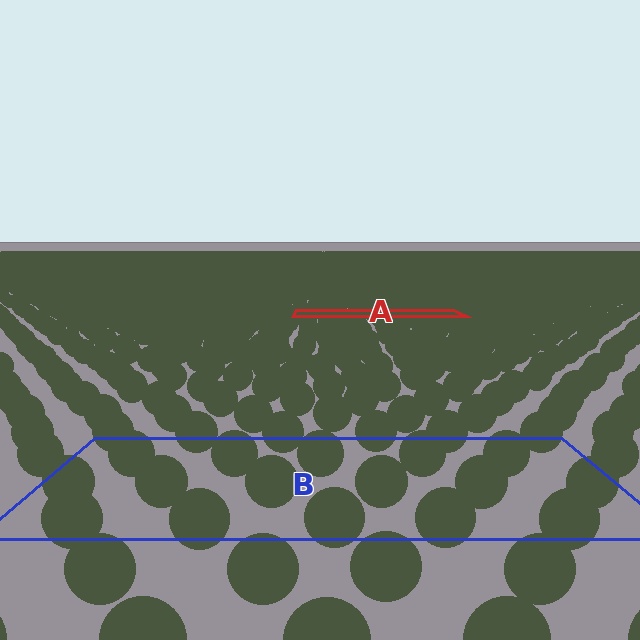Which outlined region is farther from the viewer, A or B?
Region A is farther from the viewer — the texture elements inside it appear smaller and more densely packed.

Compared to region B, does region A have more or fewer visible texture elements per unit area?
Region A has more texture elements per unit area — they are packed more densely because it is farther away.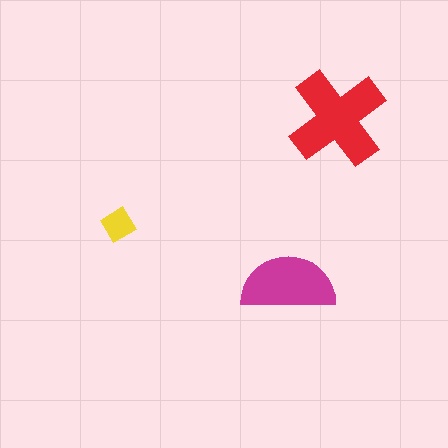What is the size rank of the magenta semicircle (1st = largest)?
2nd.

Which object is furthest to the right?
The red cross is rightmost.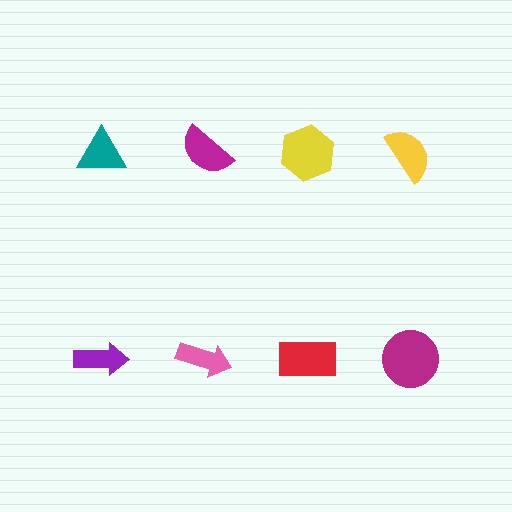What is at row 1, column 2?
A magenta semicircle.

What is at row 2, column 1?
A purple arrow.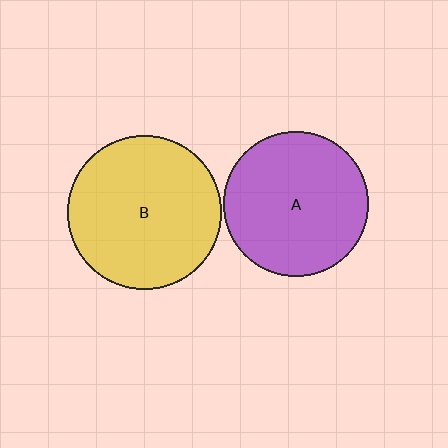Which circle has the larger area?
Circle B (yellow).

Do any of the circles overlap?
No, none of the circles overlap.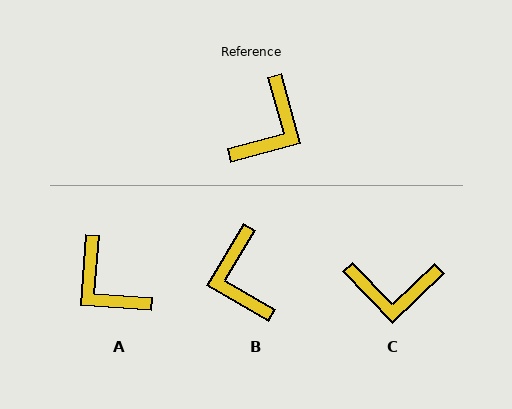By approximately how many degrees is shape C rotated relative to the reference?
Approximately 61 degrees clockwise.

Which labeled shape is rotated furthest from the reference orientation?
B, about 136 degrees away.